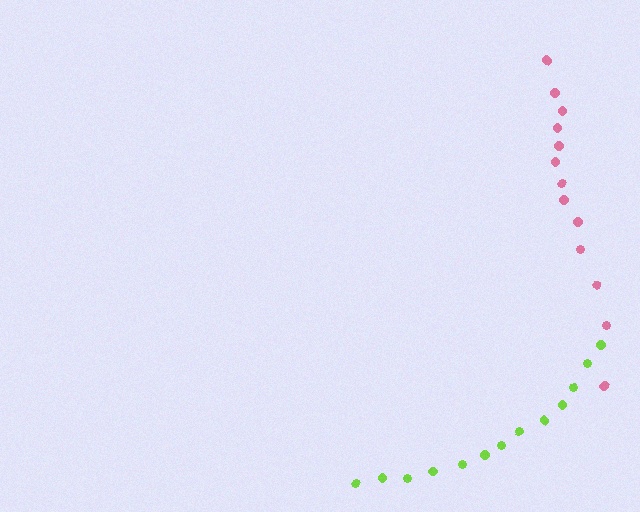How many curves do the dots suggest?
There are 2 distinct paths.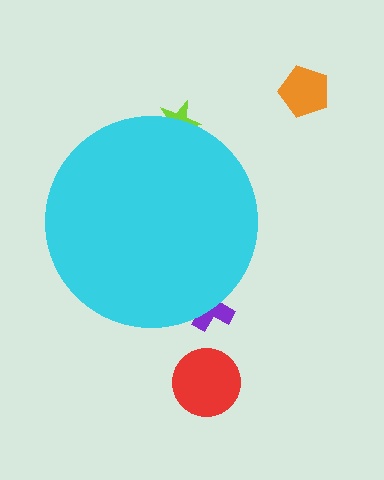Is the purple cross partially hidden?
Yes, the purple cross is partially hidden behind the cyan circle.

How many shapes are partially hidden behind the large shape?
2 shapes are partially hidden.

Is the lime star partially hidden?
Yes, the lime star is partially hidden behind the cyan circle.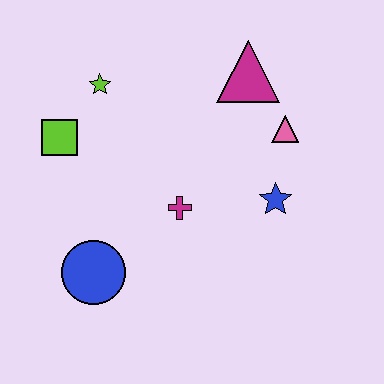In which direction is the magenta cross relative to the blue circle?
The magenta cross is to the right of the blue circle.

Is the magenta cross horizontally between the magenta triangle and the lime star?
Yes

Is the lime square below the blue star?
No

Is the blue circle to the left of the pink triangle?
Yes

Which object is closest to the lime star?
The lime square is closest to the lime star.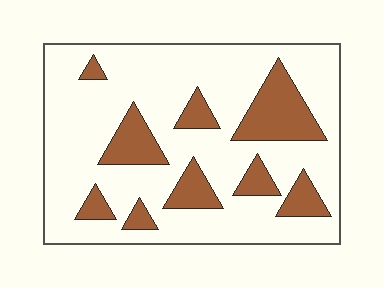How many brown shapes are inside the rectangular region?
9.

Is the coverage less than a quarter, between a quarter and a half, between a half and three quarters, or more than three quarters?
Less than a quarter.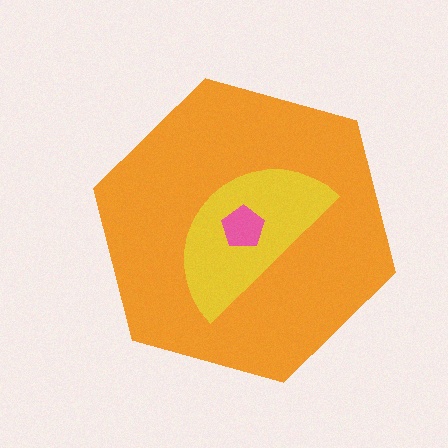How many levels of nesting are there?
3.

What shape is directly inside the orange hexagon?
The yellow semicircle.